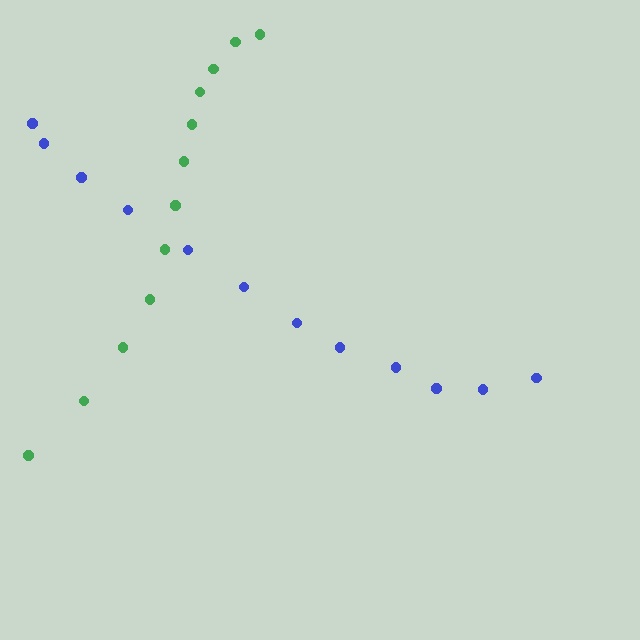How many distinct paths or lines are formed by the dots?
There are 2 distinct paths.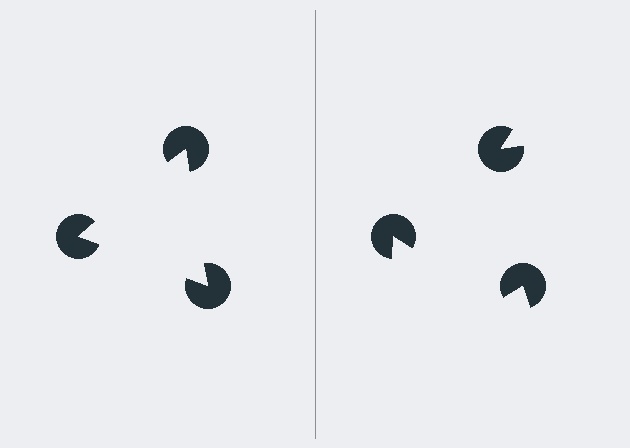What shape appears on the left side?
An illusory triangle.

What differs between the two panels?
The pac-man discs are positioned identically on both sides; only the wedge orientations differ. On the left they align to a triangle; on the right they are misaligned.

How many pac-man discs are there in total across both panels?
6 — 3 on each side.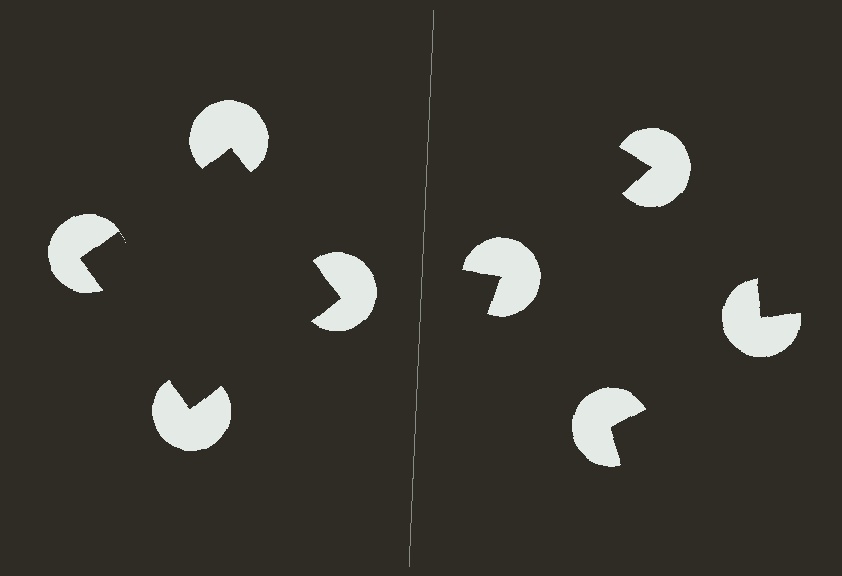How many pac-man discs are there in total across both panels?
8 — 4 on each side.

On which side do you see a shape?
An illusory square appears on the left side. On the right side the wedge cuts are rotated, so no coherent shape forms.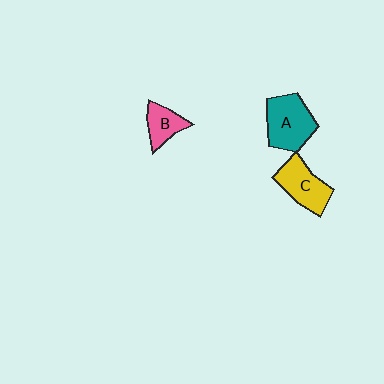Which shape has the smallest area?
Shape B (pink).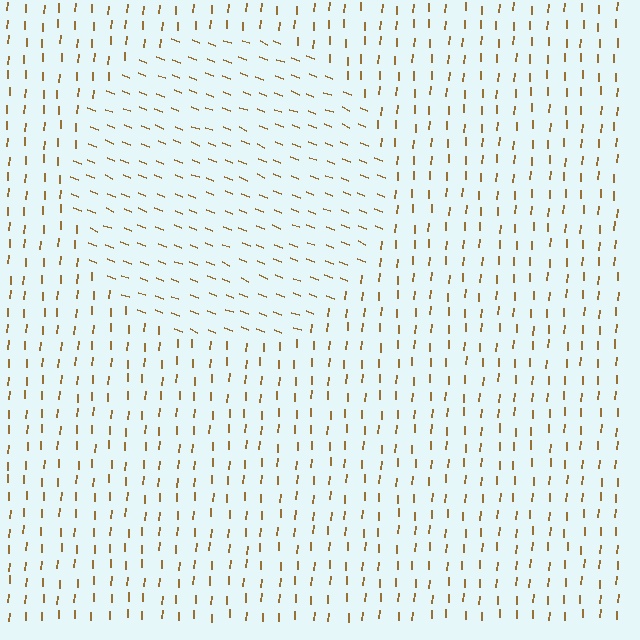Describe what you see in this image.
The image is filled with small brown line segments. A circle region in the image has lines oriented differently from the surrounding lines, creating a visible texture boundary.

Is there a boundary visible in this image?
Yes, there is a texture boundary formed by a change in line orientation.